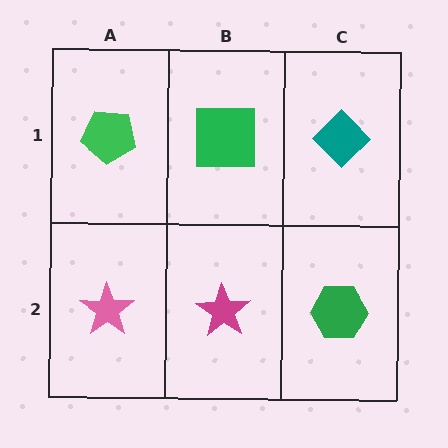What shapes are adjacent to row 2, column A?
A green pentagon (row 1, column A), a magenta star (row 2, column B).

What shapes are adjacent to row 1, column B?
A magenta star (row 2, column B), a green pentagon (row 1, column A), a teal diamond (row 1, column C).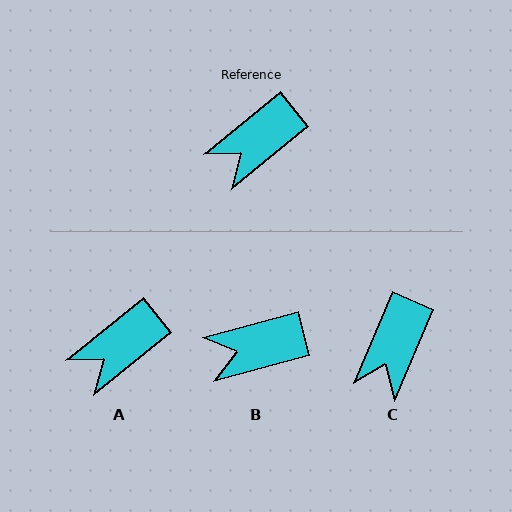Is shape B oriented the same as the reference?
No, it is off by about 24 degrees.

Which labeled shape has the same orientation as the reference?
A.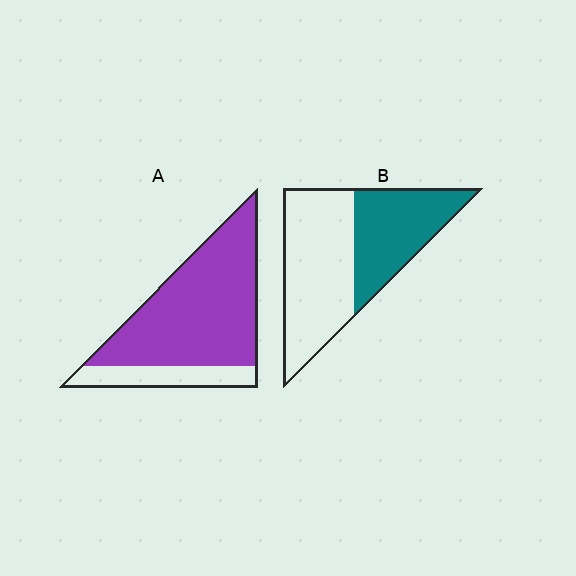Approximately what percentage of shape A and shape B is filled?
A is approximately 80% and B is approximately 40%.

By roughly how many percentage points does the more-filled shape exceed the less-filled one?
By roughly 40 percentage points (A over B).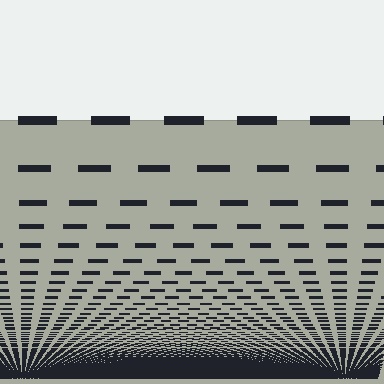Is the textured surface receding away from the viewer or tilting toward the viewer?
The surface appears to tilt toward the viewer. Texture elements get larger and sparser toward the top.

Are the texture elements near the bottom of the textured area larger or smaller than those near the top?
Smaller. The gradient is inverted — elements near the bottom are smaller and denser.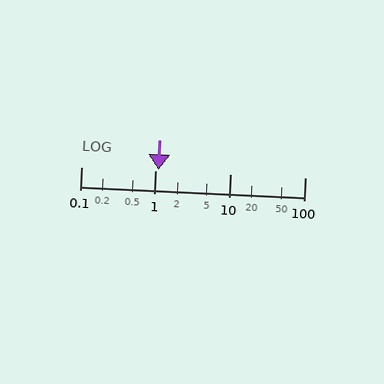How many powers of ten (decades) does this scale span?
The scale spans 3 decades, from 0.1 to 100.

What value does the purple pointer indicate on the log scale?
The pointer indicates approximately 1.1.